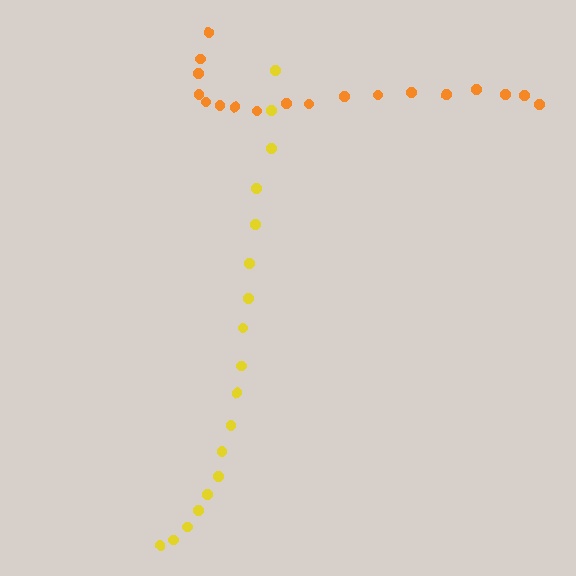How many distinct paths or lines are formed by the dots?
There are 2 distinct paths.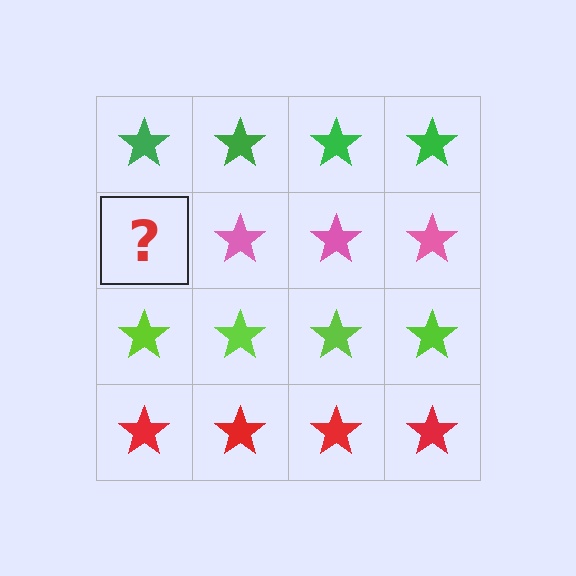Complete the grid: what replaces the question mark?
The question mark should be replaced with a pink star.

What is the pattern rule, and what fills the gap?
The rule is that each row has a consistent color. The gap should be filled with a pink star.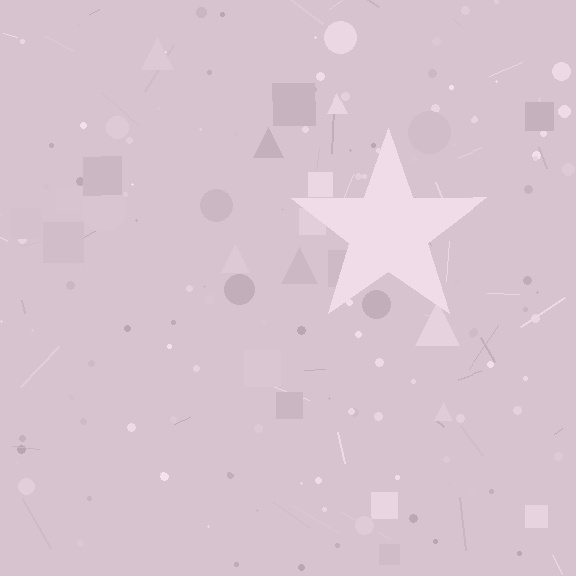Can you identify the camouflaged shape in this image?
The camouflaged shape is a star.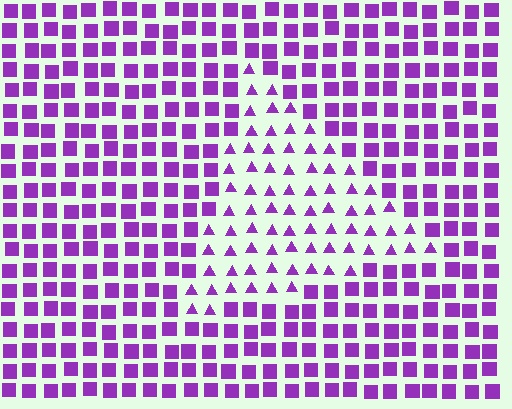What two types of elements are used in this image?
The image uses triangles inside the triangle region and squares outside it.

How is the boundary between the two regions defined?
The boundary is defined by a change in element shape: triangles inside vs. squares outside. All elements share the same color and spacing.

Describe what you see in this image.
The image is filled with small purple elements arranged in a uniform grid. A triangle-shaped region contains triangles, while the surrounding area contains squares. The boundary is defined purely by the change in element shape.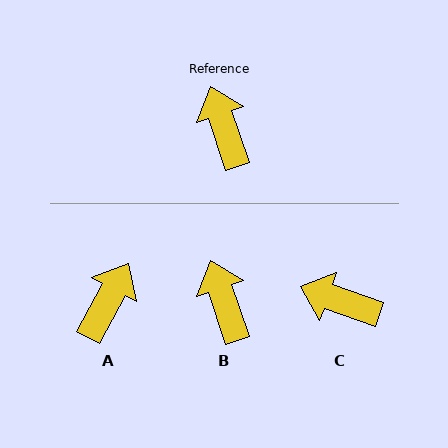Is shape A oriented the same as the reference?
No, it is off by about 47 degrees.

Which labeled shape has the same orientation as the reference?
B.